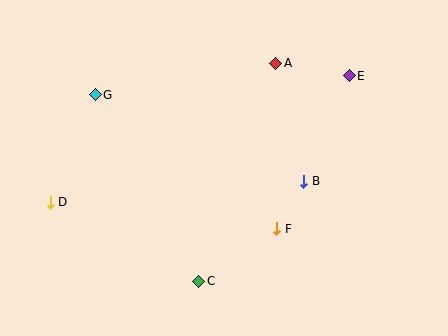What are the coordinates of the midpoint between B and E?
The midpoint between B and E is at (326, 129).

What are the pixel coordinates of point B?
Point B is at (304, 181).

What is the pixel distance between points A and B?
The distance between A and B is 122 pixels.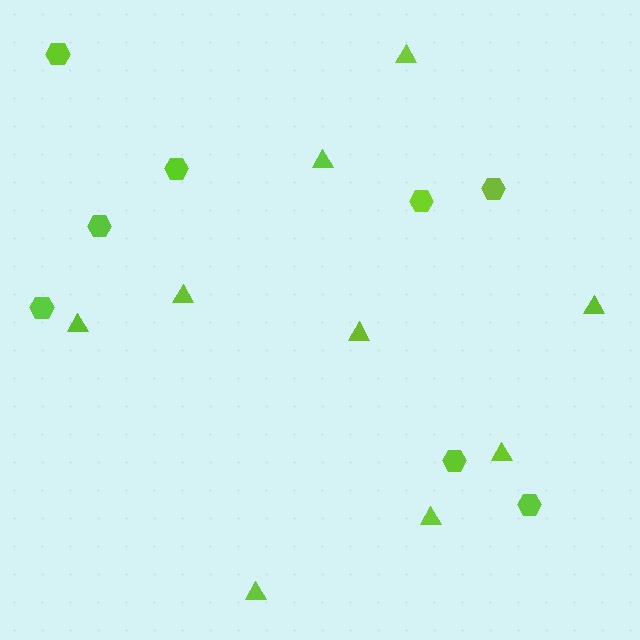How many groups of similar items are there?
There are 2 groups: one group of hexagons (8) and one group of triangles (9).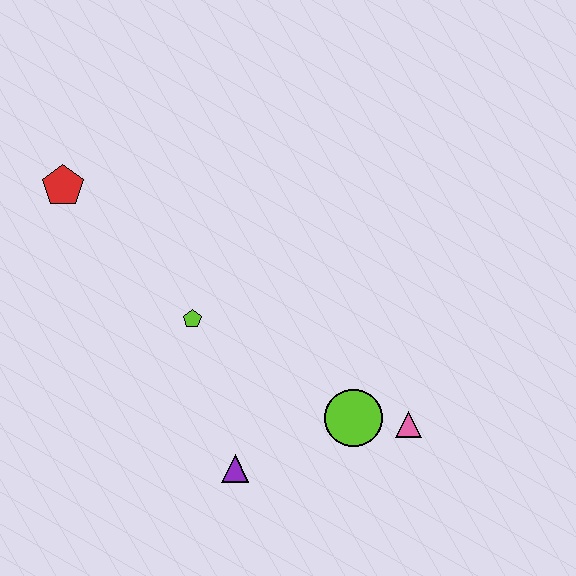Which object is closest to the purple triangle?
The lime circle is closest to the purple triangle.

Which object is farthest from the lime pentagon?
The pink triangle is farthest from the lime pentagon.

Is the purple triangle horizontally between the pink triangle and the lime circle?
No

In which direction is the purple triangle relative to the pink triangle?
The purple triangle is to the left of the pink triangle.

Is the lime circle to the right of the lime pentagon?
Yes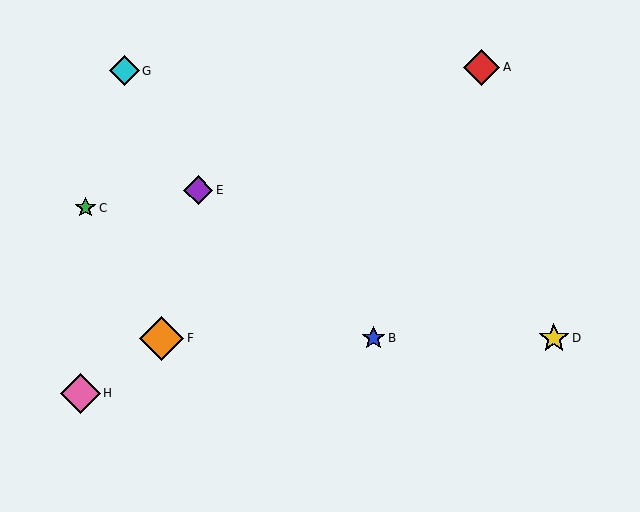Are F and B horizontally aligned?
Yes, both are at y≈338.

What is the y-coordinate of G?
Object G is at y≈71.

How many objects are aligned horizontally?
3 objects (B, D, F) are aligned horizontally.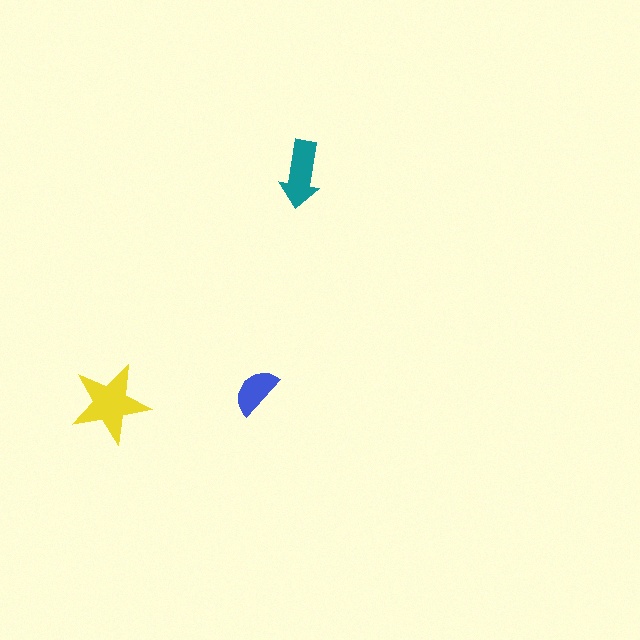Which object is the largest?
The yellow star.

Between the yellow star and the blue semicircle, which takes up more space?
The yellow star.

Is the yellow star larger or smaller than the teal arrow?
Larger.